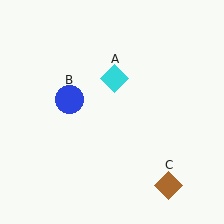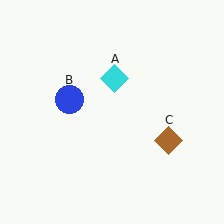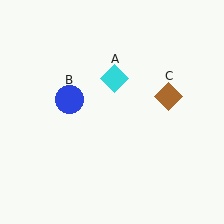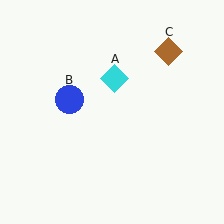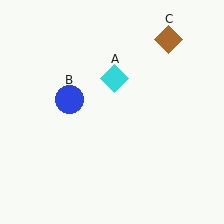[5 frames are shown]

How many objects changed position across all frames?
1 object changed position: brown diamond (object C).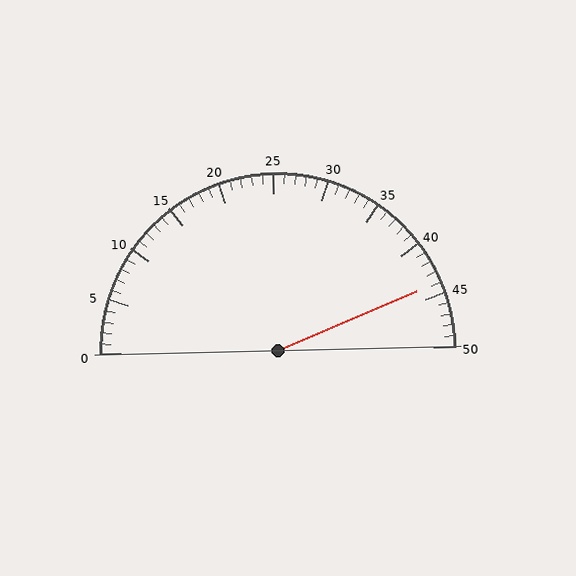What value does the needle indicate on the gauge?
The needle indicates approximately 44.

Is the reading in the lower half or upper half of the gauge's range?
The reading is in the upper half of the range (0 to 50).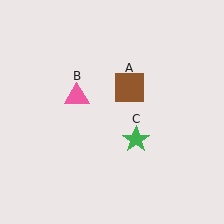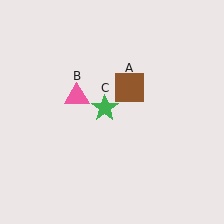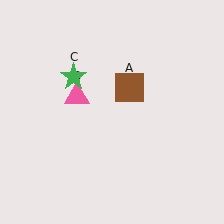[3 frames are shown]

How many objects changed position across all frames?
1 object changed position: green star (object C).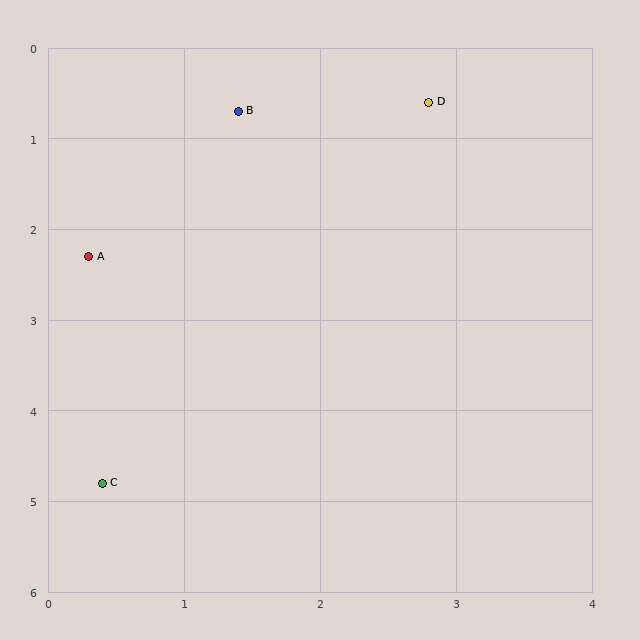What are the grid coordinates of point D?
Point D is at approximately (2.8, 0.6).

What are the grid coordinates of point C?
Point C is at approximately (0.4, 4.8).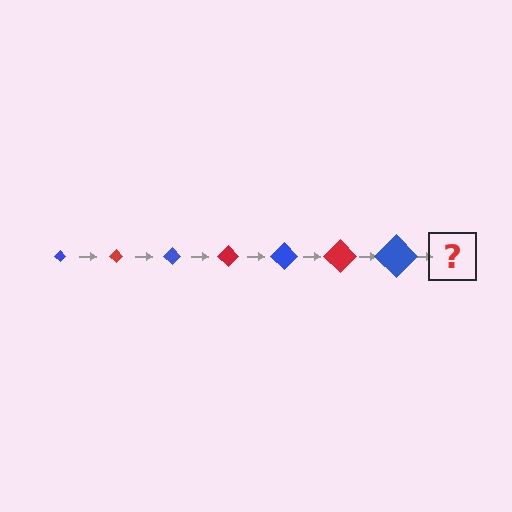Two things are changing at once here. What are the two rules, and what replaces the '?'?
The two rules are that the diamond grows larger each step and the color cycles through blue and red. The '?' should be a red diamond, larger than the previous one.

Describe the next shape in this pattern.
It should be a red diamond, larger than the previous one.